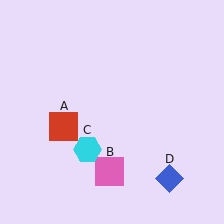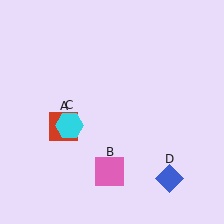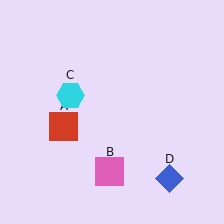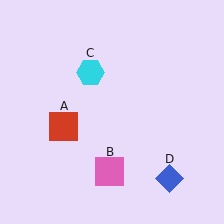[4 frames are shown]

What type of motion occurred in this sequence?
The cyan hexagon (object C) rotated clockwise around the center of the scene.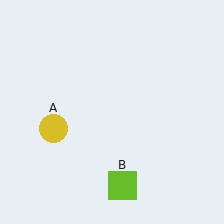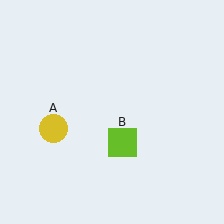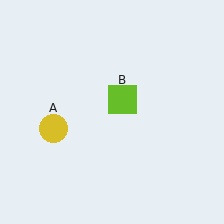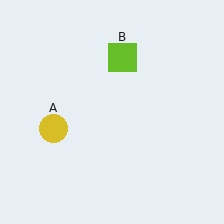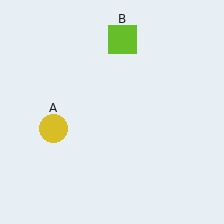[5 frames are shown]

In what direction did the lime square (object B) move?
The lime square (object B) moved up.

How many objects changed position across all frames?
1 object changed position: lime square (object B).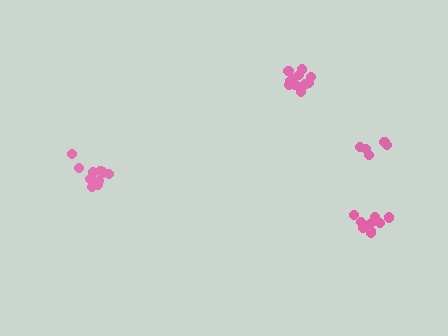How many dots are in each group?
Group 1: 10 dots, Group 2: 5 dots, Group 3: 10 dots, Group 4: 11 dots (36 total).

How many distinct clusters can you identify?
There are 4 distinct clusters.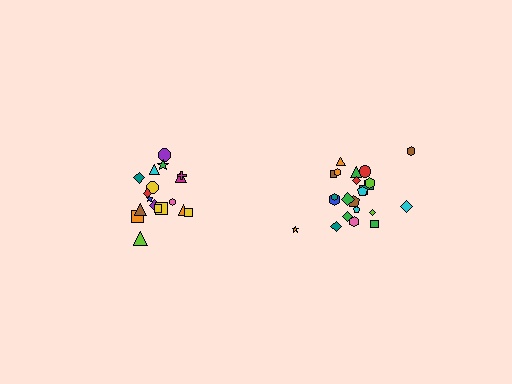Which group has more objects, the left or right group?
The right group.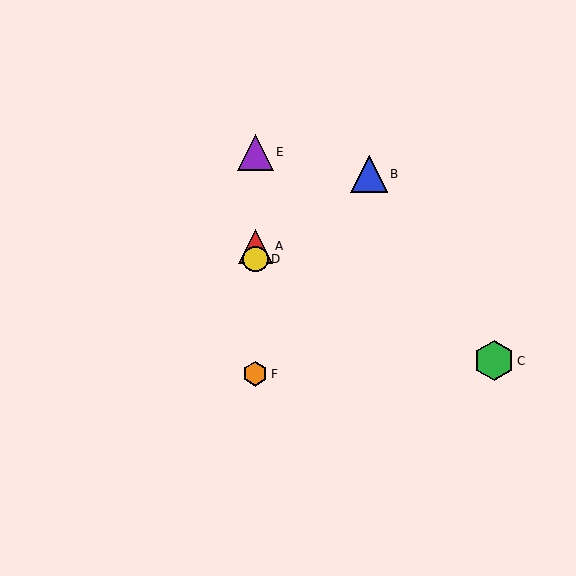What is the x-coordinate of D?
Object D is at x≈255.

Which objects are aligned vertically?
Objects A, D, E, F are aligned vertically.